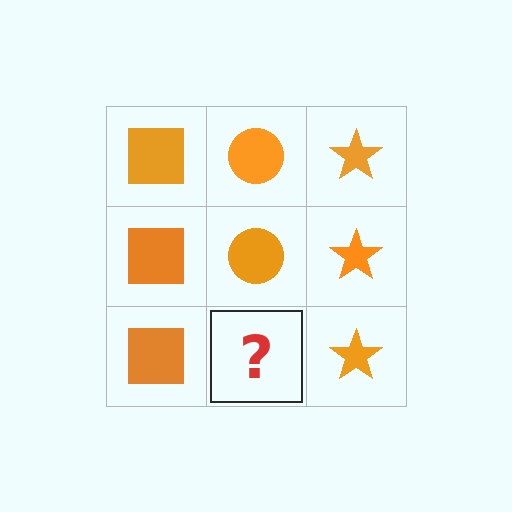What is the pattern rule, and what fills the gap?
The rule is that each column has a consistent shape. The gap should be filled with an orange circle.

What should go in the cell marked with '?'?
The missing cell should contain an orange circle.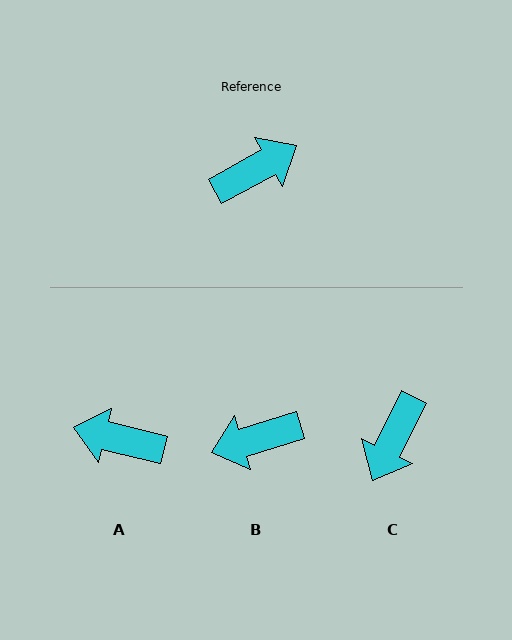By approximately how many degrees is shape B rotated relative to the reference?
Approximately 167 degrees counter-clockwise.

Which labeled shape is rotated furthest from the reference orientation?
B, about 167 degrees away.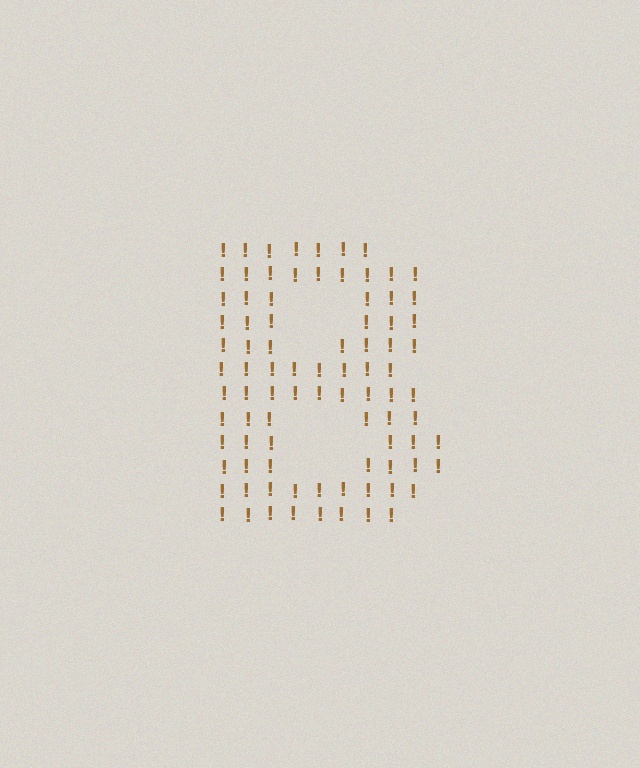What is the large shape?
The large shape is the letter B.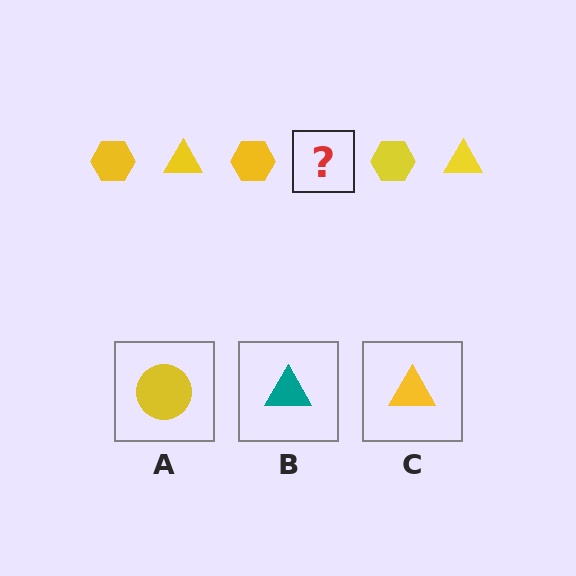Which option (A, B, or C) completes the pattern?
C.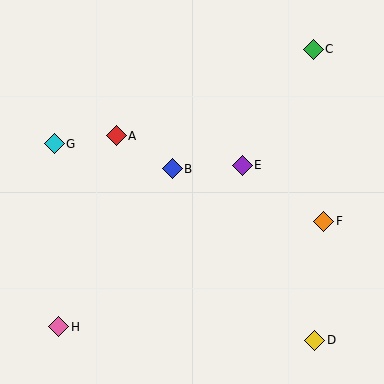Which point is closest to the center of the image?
Point B at (172, 169) is closest to the center.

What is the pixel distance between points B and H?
The distance between B and H is 195 pixels.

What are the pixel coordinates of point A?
Point A is at (116, 136).